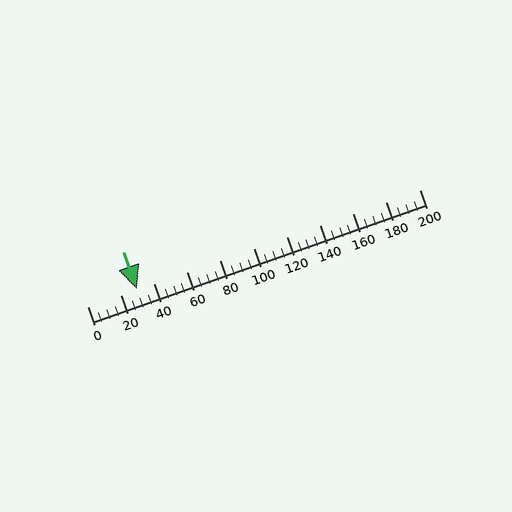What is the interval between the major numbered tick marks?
The major tick marks are spaced 20 units apart.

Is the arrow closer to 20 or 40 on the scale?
The arrow is closer to 40.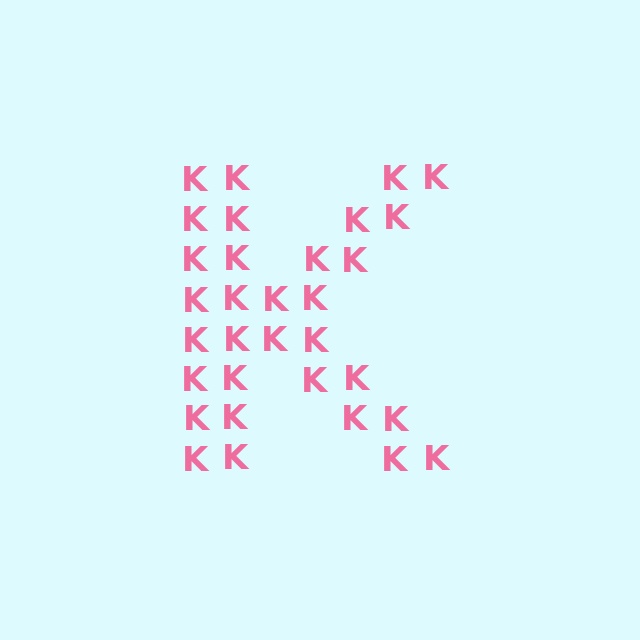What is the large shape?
The large shape is the letter K.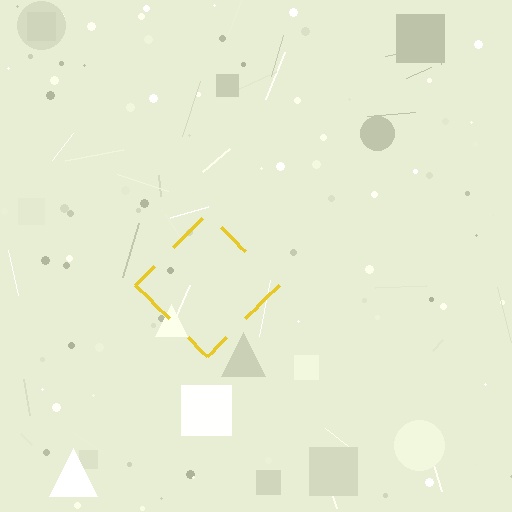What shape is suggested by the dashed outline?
The dashed outline suggests a diamond.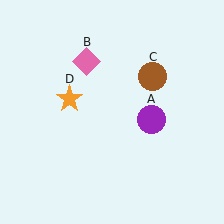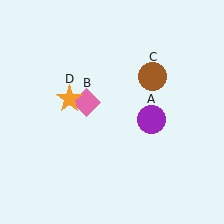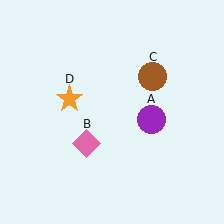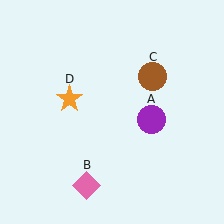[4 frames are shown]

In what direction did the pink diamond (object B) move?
The pink diamond (object B) moved down.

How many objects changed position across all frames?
1 object changed position: pink diamond (object B).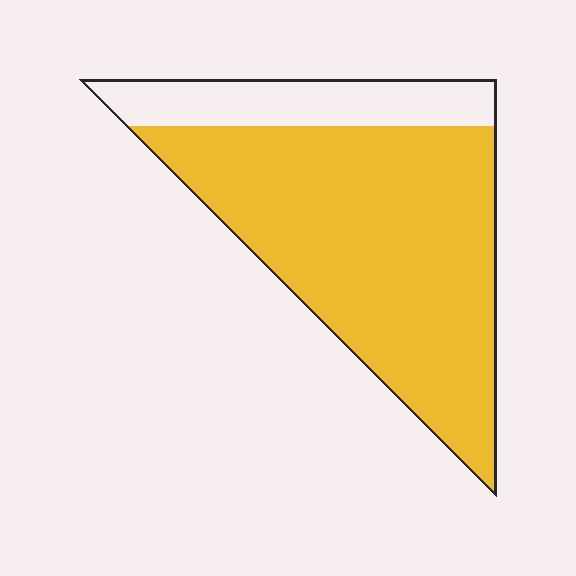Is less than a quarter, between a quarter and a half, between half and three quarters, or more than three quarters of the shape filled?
More than three quarters.